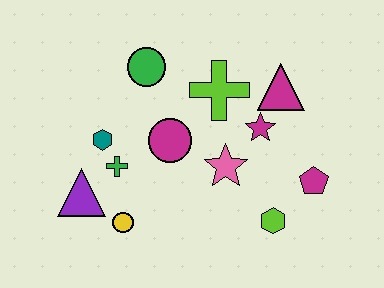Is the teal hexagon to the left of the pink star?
Yes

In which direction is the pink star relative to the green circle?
The pink star is below the green circle.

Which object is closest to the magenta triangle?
The magenta star is closest to the magenta triangle.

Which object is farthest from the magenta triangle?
The purple triangle is farthest from the magenta triangle.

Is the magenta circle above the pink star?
Yes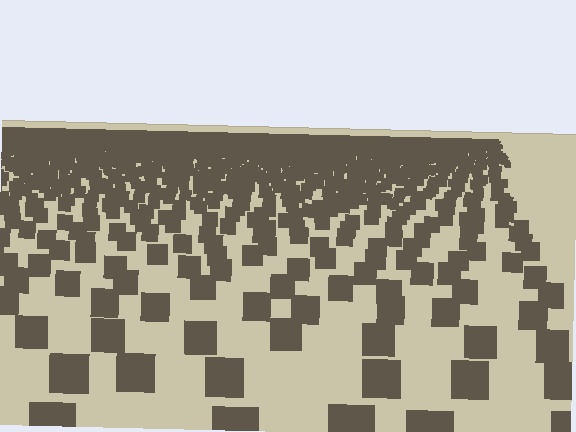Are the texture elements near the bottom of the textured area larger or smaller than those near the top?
Larger. Near the bottom, elements are closer to the viewer and appear at a bigger on-screen size.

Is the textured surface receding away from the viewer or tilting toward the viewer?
The surface is receding away from the viewer. Texture elements get smaller and denser toward the top.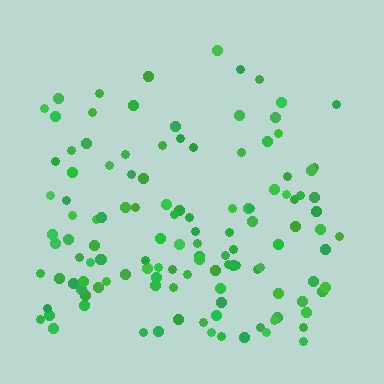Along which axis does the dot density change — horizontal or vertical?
Vertical.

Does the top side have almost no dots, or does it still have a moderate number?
Still a moderate number, just noticeably fewer than the bottom.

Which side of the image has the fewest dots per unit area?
The top.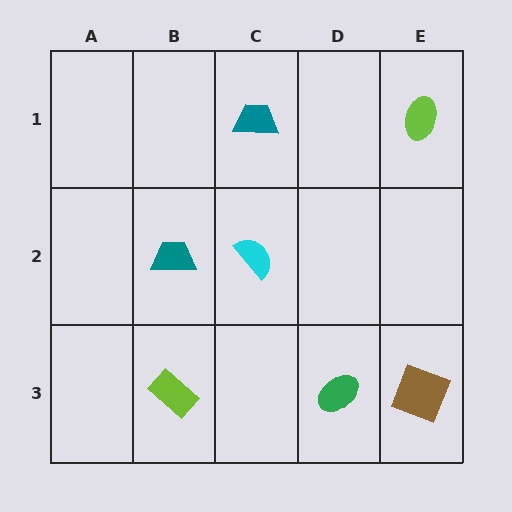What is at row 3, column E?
A brown square.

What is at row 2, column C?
A cyan semicircle.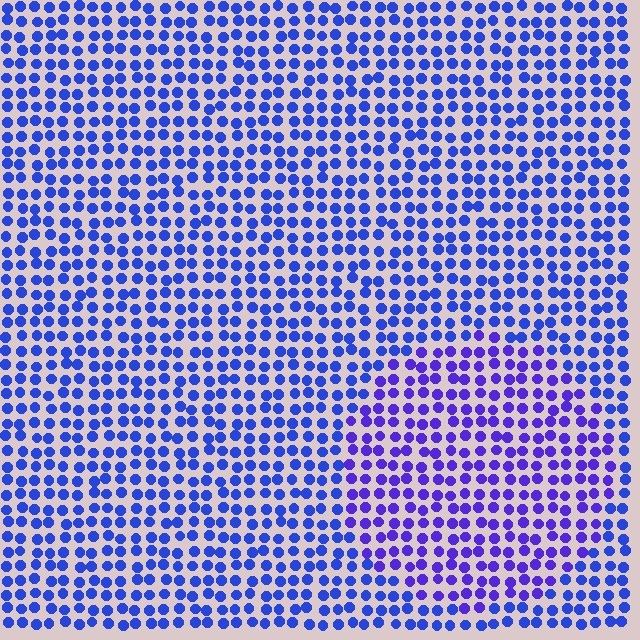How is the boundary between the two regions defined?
The boundary is defined purely by a slight shift in hue (about 25 degrees). Spacing, size, and orientation are identical on both sides.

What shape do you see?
I see a circle.